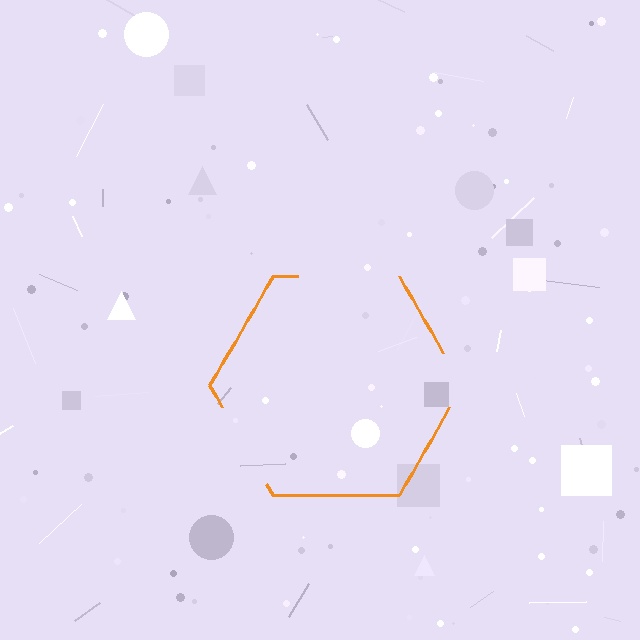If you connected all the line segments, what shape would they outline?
They would outline a hexagon.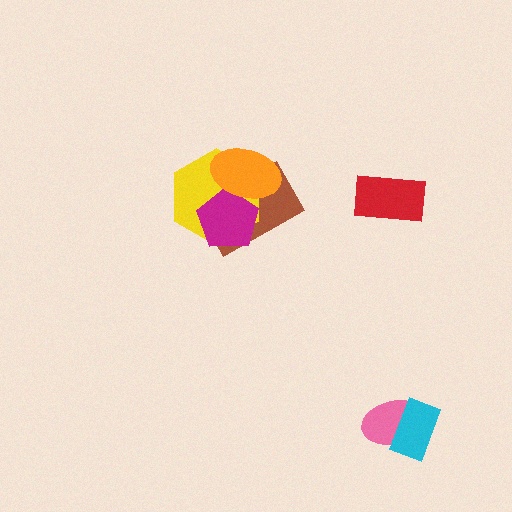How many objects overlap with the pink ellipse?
1 object overlaps with the pink ellipse.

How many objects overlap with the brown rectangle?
3 objects overlap with the brown rectangle.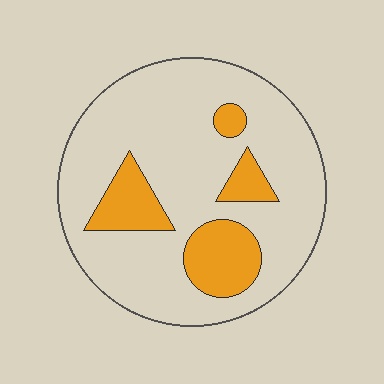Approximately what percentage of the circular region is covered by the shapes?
Approximately 20%.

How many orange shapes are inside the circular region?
4.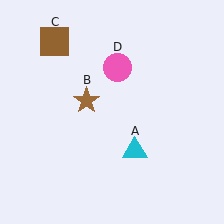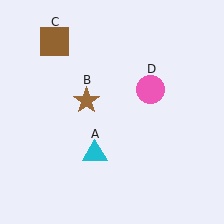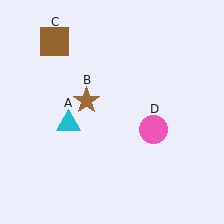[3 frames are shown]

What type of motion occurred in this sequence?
The cyan triangle (object A), pink circle (object D) rotated clockwise around the center of the scene.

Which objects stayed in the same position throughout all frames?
Brown star (object B) and brown square (object C) remained stationary.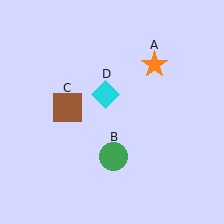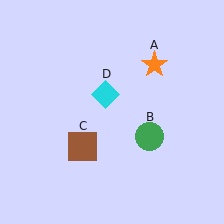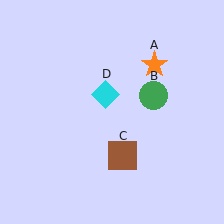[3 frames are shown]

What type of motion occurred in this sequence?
The green circle (object B), brown square (object C) rotated counterclockwise around the center of the scene.